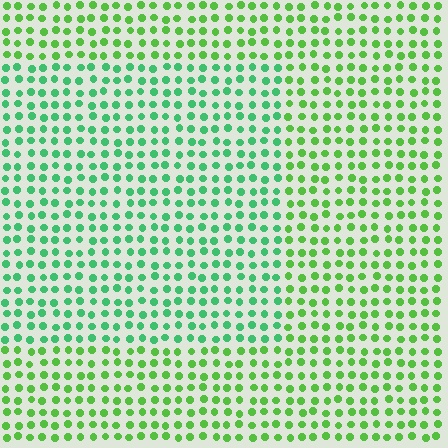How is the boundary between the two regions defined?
The boundary is defined purely by a slight shift in hue (about 32 degrees). Spacing, size, and orientation are identical on both sides.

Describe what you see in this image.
The image is filled with small lime elements in a uniform arrangement. A rectangle-shaped region is visible where the elements are tinted to a slightly different hue, forming a subtle color boundary.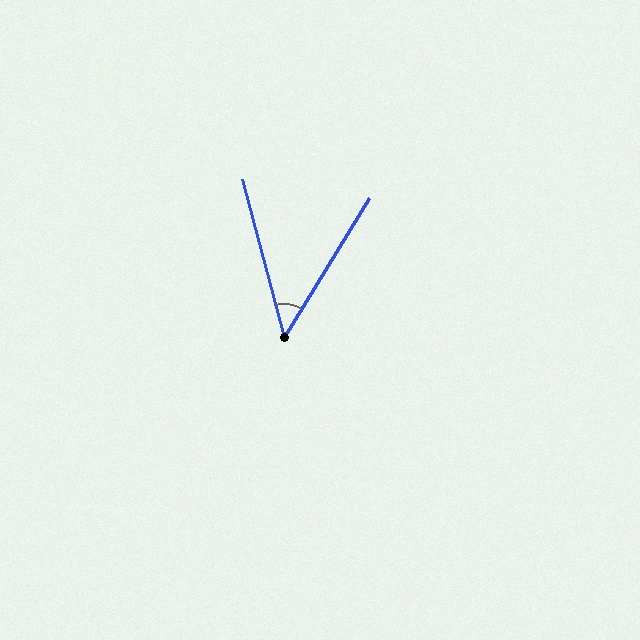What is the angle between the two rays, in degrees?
Approximately 46 degrees.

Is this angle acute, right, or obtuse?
It is acute.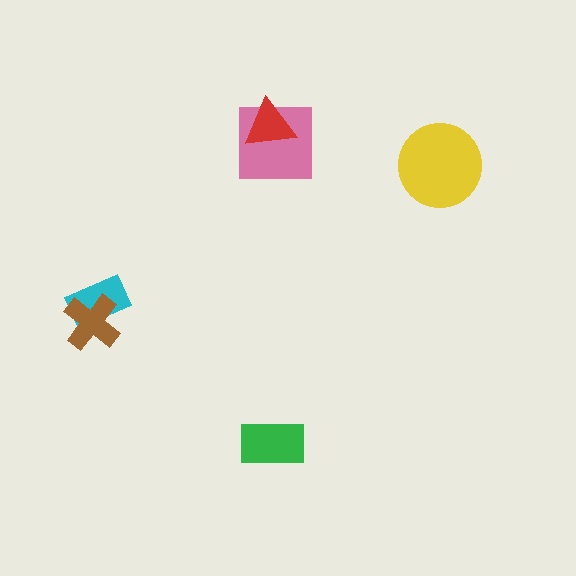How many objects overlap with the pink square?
1 object overlaps with the pink square.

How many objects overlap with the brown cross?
1 object overlaps with the brown cross.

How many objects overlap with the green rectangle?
0 objects overlap with the green rectangle.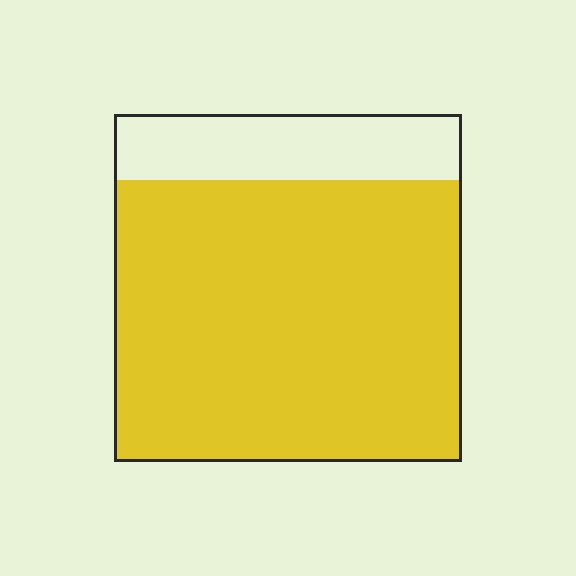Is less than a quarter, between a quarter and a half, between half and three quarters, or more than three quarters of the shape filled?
More than three quarters.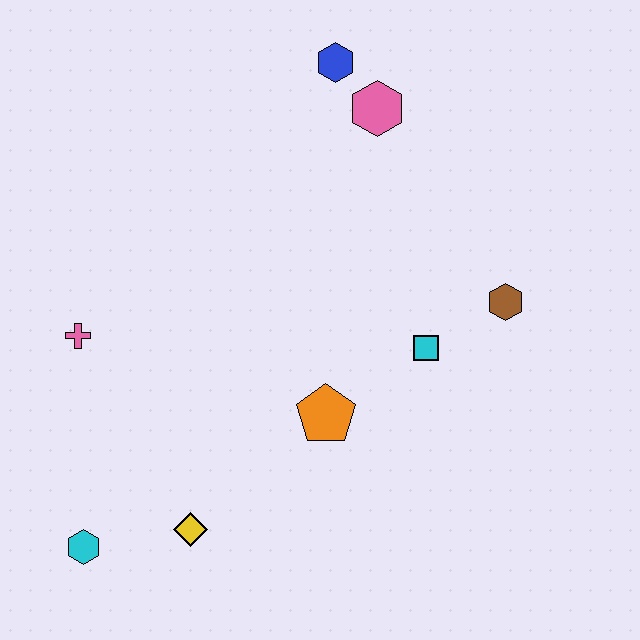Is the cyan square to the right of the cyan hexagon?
Yes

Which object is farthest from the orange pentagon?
The blue hexagon is farthest from the orange pentagon.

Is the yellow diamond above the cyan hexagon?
Yes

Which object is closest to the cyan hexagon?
The yellow diamond is closest to the cyan hexagon.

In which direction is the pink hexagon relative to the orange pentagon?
The pink hexagon is above the orange pentagon.